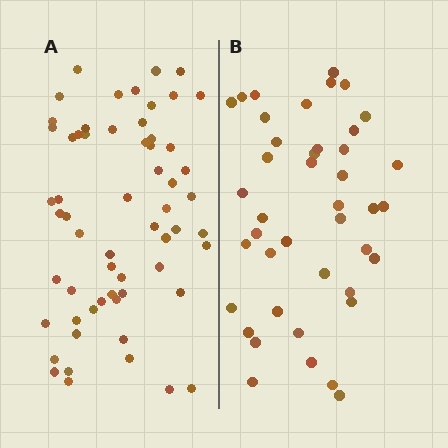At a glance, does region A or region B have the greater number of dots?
Region A (the left region) has more dots.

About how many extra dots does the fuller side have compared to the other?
Region A has approximately 20 more dots than region B.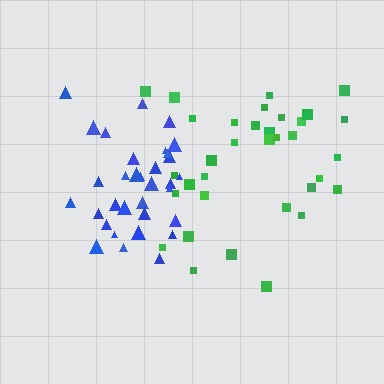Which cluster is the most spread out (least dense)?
Green.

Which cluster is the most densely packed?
Blue.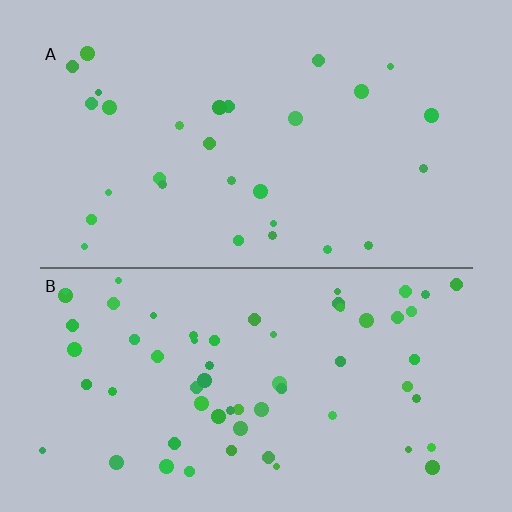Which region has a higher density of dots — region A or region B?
B (the bottom).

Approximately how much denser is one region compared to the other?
Approximately 2.1× — region B over region A.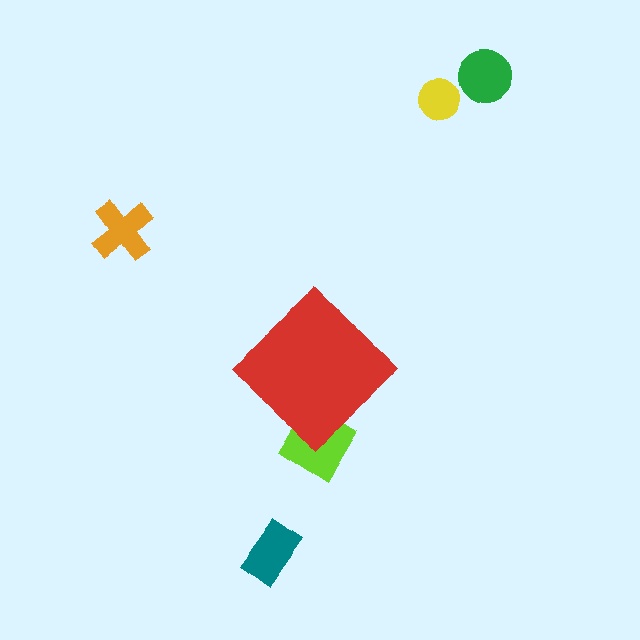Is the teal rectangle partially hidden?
No, the teal rectangle is fully visible.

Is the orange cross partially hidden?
No, the orange cross is fully visible.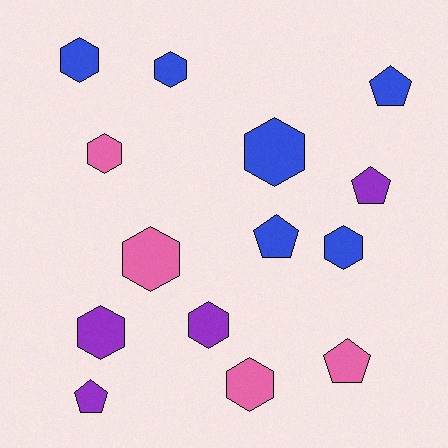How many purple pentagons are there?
There are 2 purple pentagons.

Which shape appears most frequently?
Hexagon, with 9 objects.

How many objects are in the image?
There are 14 objects.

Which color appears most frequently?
Blue, with 6 objects.